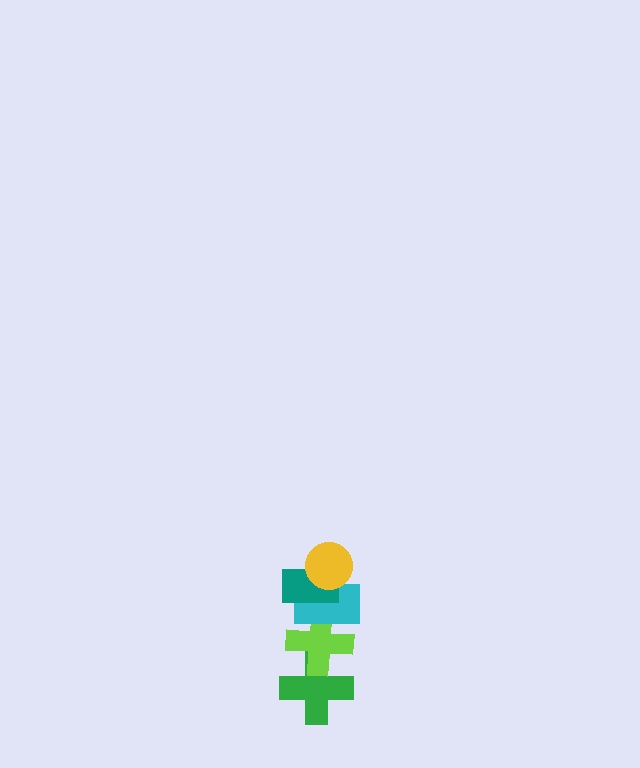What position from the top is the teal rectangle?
The teal rectangle is 2nd from the top.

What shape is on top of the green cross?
The lime cross is on top of the green cross.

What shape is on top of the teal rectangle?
The yellow circle is on top of the teal rectangle.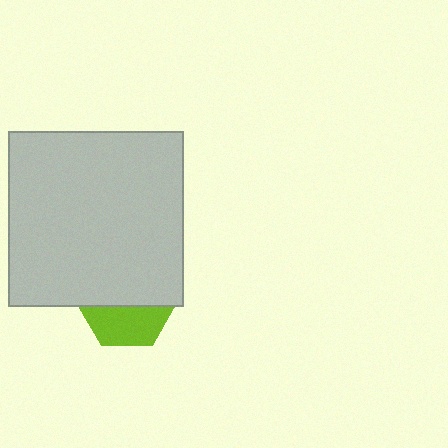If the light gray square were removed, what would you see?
You would see the complete lime hexagon.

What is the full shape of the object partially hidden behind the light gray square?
The partially hidden object is a lime hexagon.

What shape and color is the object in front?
The object in front is a light gray square.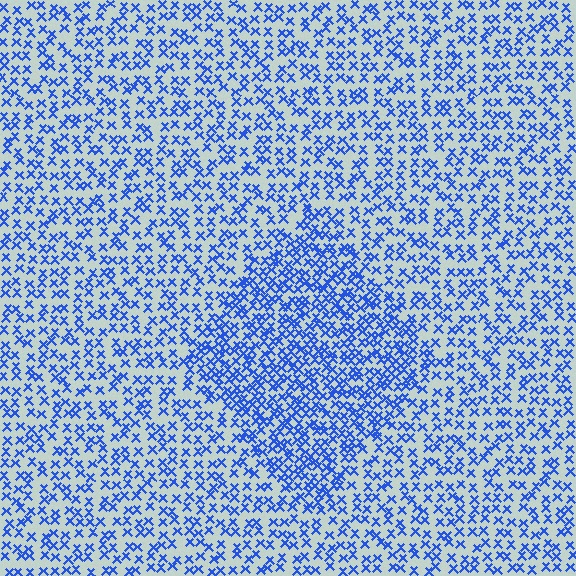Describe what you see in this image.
The image contains small blue elements arranged at two different densities. A diamond-shaped region is visible where the elements are more densely packed than the surrounding area.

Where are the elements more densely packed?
The elements are more densely packed inside the diamond boundary.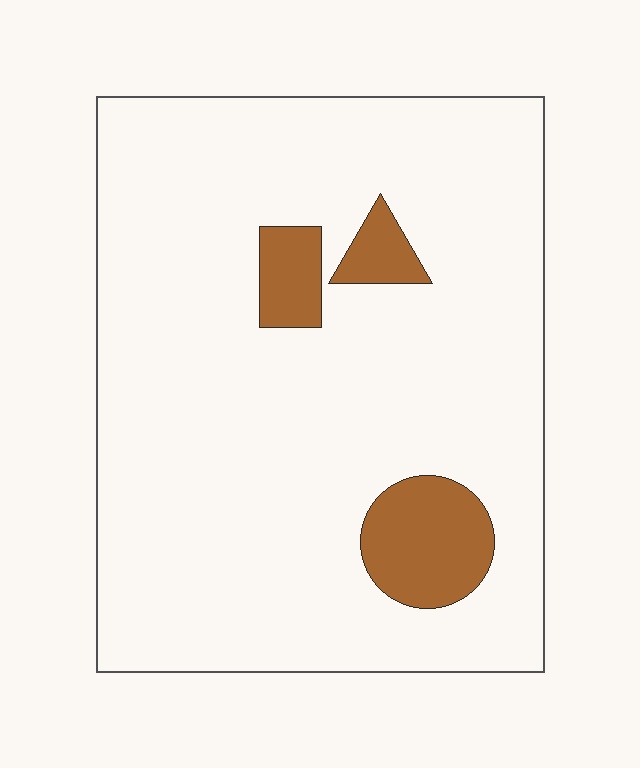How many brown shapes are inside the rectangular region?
3.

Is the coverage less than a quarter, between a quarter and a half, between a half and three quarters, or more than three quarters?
Less than a quarter.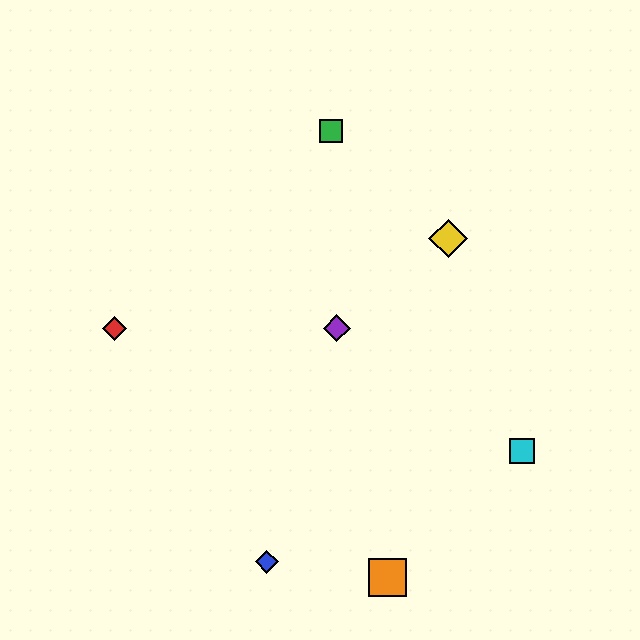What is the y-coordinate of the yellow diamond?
The yellow diamond is at y≈239.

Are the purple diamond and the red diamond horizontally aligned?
Yes, both are at y≈328.